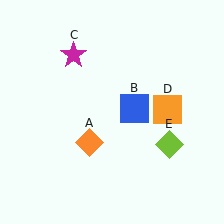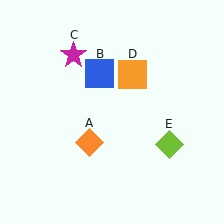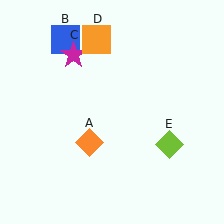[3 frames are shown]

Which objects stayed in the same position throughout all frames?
Orange diamond (object A) and magenta star (object C) and lime diamond (object E) remained stationary.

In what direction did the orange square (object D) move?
The orange square (object D) moved up and to the left.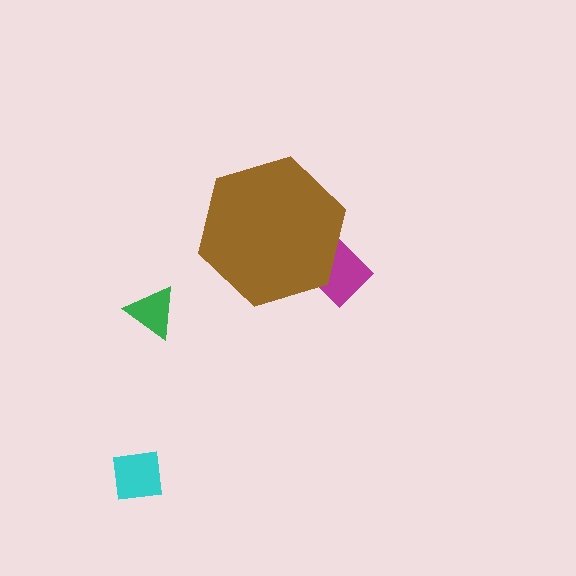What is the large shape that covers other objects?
A brown hexagon.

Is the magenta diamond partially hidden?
Yes, the magenta diamond is partially hidden behind the brown hexagon.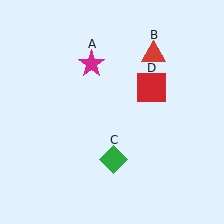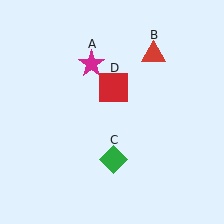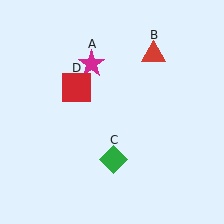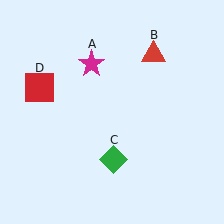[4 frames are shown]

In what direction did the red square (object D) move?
The red square (object D) moved left.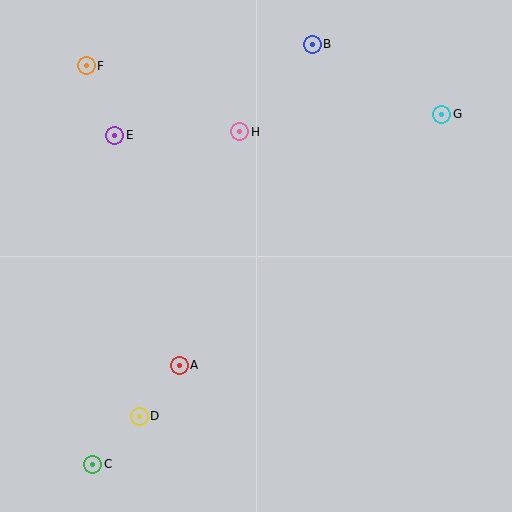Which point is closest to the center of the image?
Point H at (240, 132) is closest to the center.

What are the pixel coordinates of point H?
Point H is at (240, 132).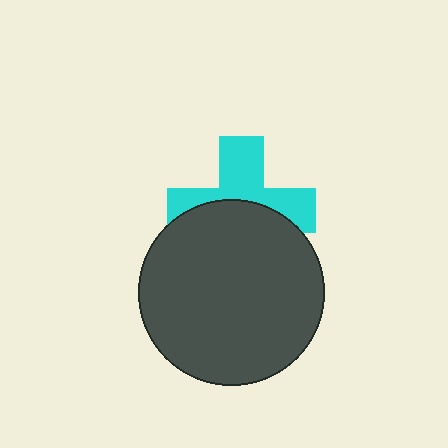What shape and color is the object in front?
The object in front is a dark gray circle.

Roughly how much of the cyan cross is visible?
About half of it is visible (roughly 50%).